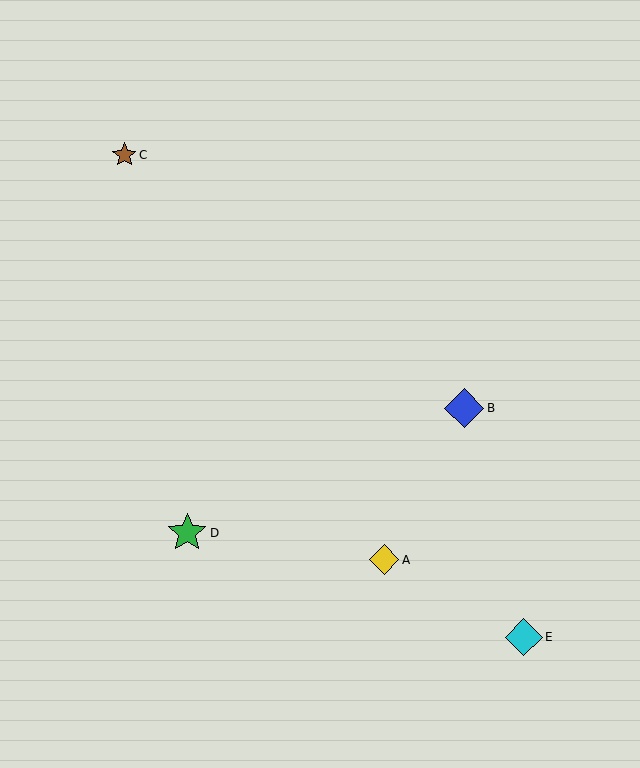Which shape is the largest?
The blue diamond (labeled B) is the largest.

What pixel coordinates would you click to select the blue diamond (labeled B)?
Click at (464, 408) to select the blue diamond B.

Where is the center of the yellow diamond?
The center of the yellow diamond is at (384, 560).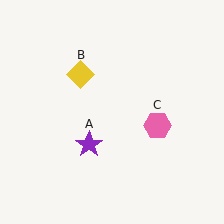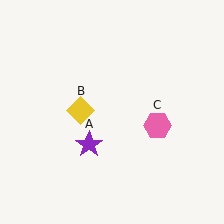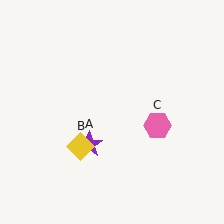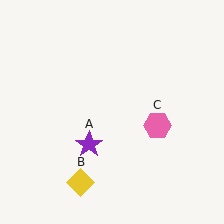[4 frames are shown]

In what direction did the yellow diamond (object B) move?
The yellow diamond (object B) moved down.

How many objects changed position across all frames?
1 object changed position: yellow diamond (object B).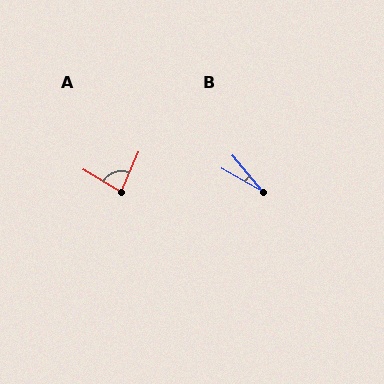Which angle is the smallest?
B, at approximately 21 degrees.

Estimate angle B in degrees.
Approximately 21 degrees.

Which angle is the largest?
A, at approximately 83 degrees.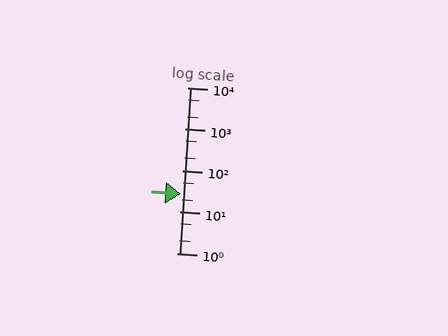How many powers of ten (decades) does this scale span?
The scale spans 4 decades, from 1 to 10000.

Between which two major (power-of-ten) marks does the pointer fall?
The pointer is between 10 and 100.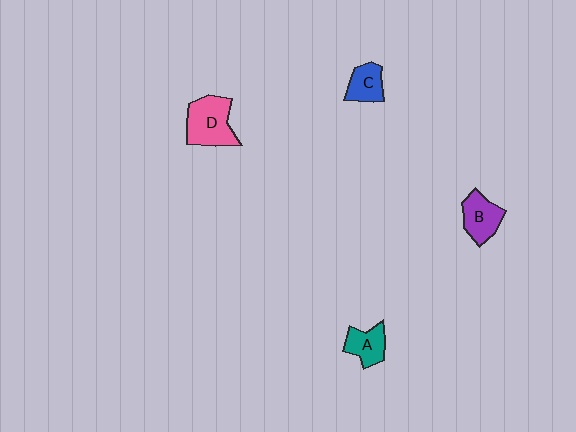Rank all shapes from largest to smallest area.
From largest to smallest: D (pink), B (purple), A (teal), C (blue).